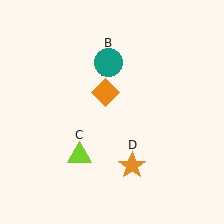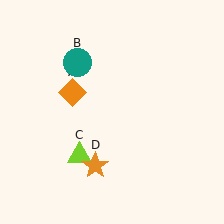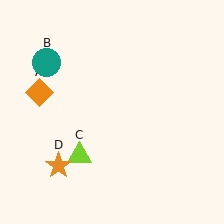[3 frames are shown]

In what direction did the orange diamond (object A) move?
The orange diamond (object A) moved left.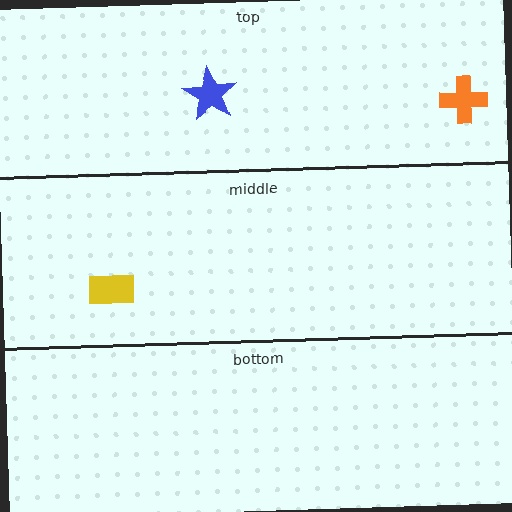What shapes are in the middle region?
The yellow rectangle.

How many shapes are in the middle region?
1.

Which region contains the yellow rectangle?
The middle region.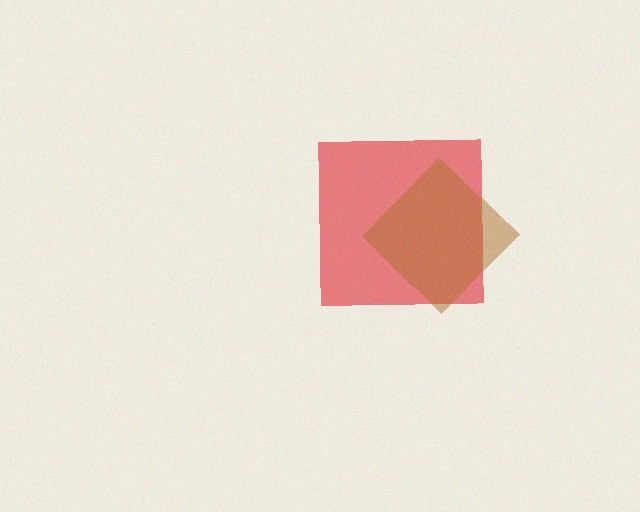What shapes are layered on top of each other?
The layered shapes are: a red square, a brown diamond.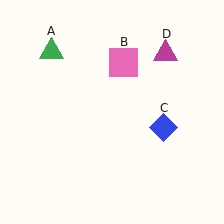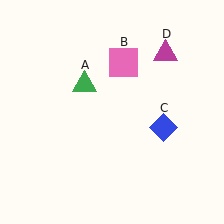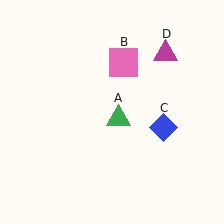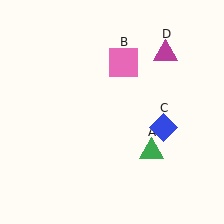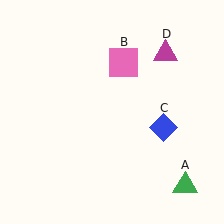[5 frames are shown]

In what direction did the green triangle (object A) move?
The green triangle (object A) moved down and to the right.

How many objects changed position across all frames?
1 object changed position: green triangle (object A).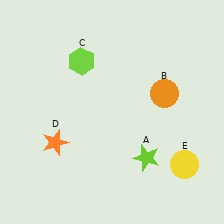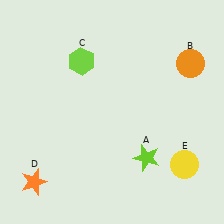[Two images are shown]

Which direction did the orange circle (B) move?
The orange circle (B) moved up.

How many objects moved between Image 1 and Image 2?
2 objects moved between the two images.